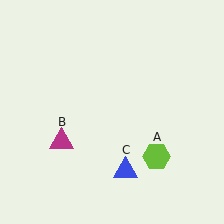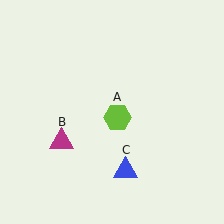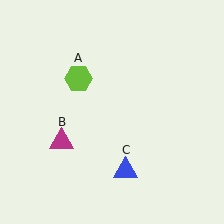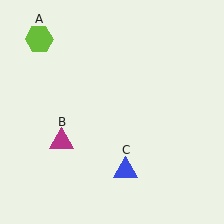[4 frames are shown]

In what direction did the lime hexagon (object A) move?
The lime hexagon (object A) moved up and to the left.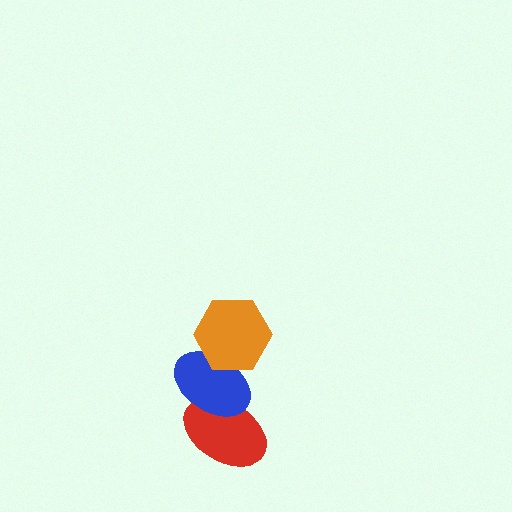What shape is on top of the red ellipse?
The blue ellipse is on top of the red ellipse.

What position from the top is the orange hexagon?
The orange hexagon is 1st from the top.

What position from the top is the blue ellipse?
The blue ellipse is 2nd from the top.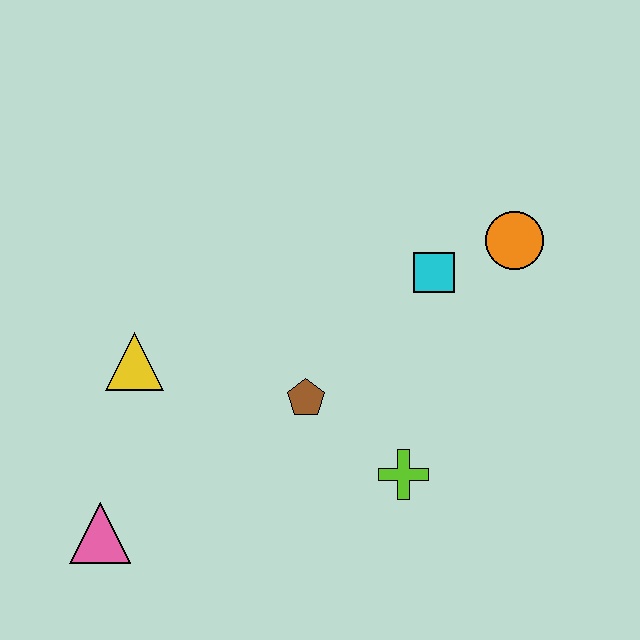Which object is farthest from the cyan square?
The pink triangle is farthest from the cyan square.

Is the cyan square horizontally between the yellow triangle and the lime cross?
No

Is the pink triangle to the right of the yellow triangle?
No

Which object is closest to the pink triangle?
The yellow triangle is closest to the pink triangle.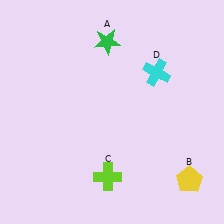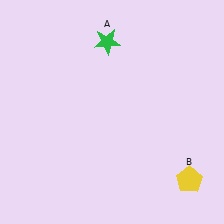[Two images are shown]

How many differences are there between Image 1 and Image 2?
There are 2 differences between the two images.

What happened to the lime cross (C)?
The lime cross (C) was removed in Image 2. It was in the bottom-left area of Image 1.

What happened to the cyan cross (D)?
The cyan cross (D) was removed in Image 2. It was in the top-right area of Image 1.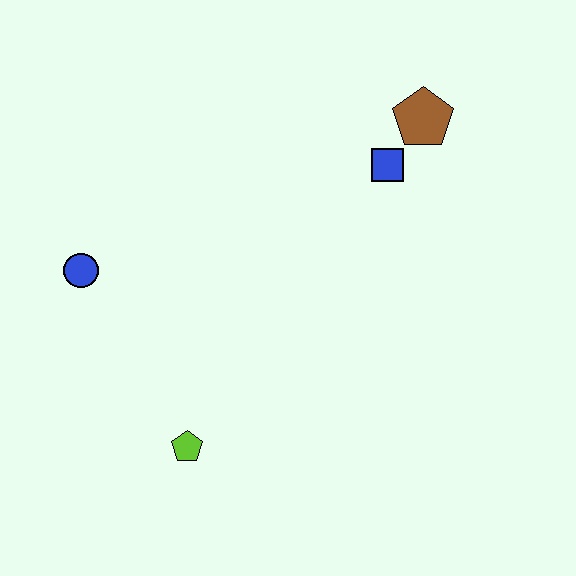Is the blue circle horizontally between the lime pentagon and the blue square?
No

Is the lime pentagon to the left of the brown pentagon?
Yes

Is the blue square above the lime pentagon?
Yes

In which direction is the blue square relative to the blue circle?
The blue square is to the right of the blue circle.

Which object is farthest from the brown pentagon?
The lime pentagon is farthest from the brown pentagon.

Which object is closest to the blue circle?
The lime pentagon is closest to the blue circle.